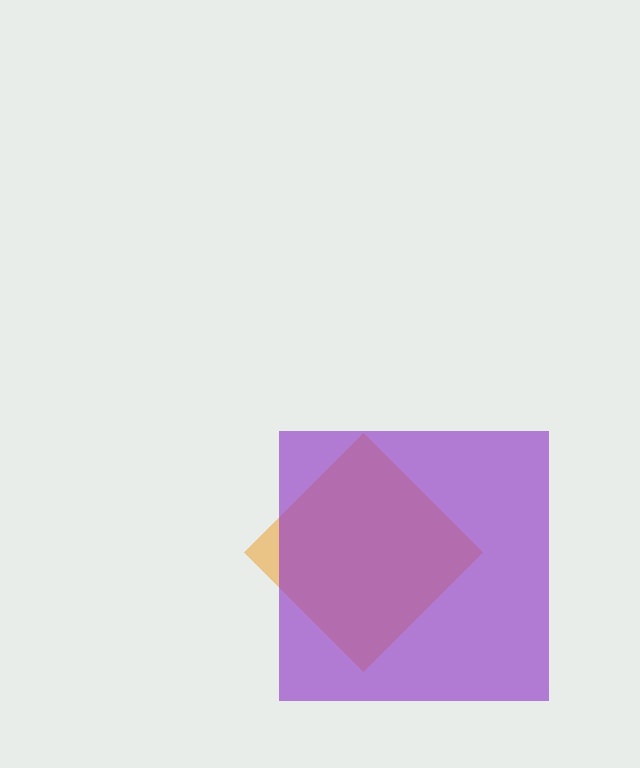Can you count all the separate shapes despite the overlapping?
Yes, there are 2 separate shapes.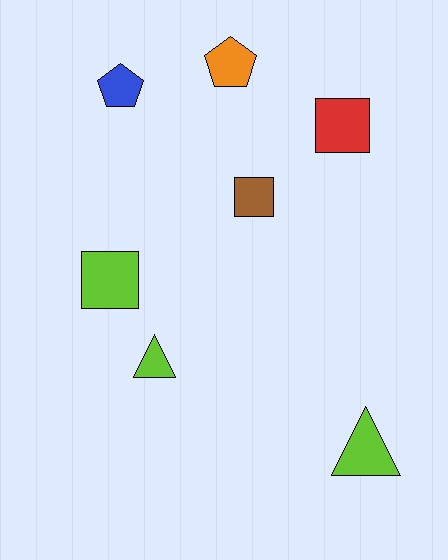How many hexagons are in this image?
There are no hexagons.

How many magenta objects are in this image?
There are no magenta objects.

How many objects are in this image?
There are 7 objects.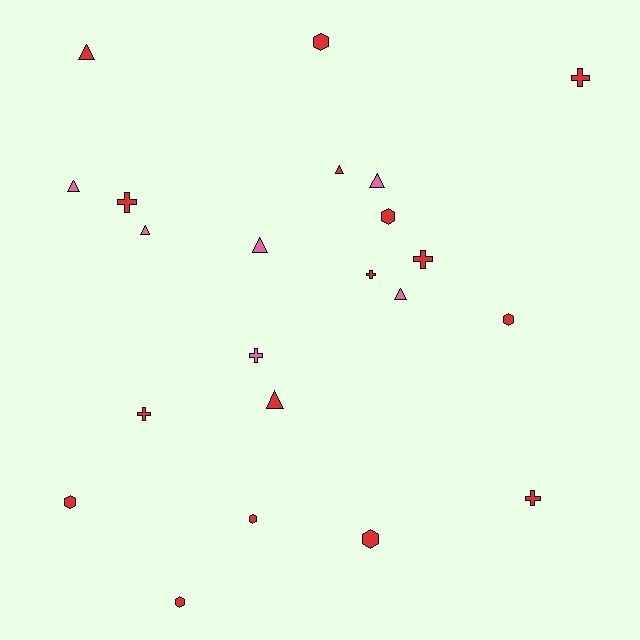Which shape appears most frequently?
Triangle, with 8 objects.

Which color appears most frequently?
Red, with 16 objects.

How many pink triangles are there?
There are 5 pink triangles.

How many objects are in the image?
There are 22 objects.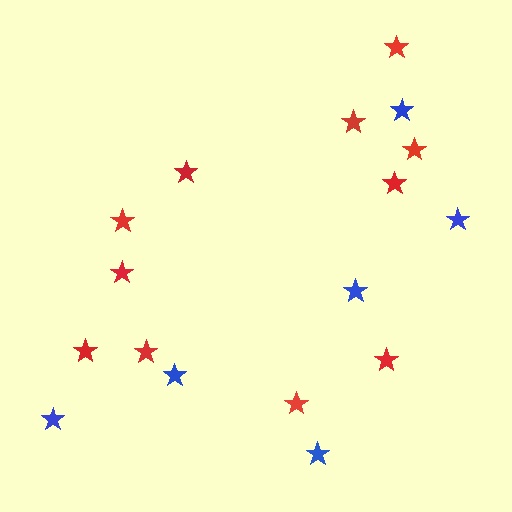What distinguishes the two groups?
There are 2 groups: one group of blue stars (6) and one group of red stars (11).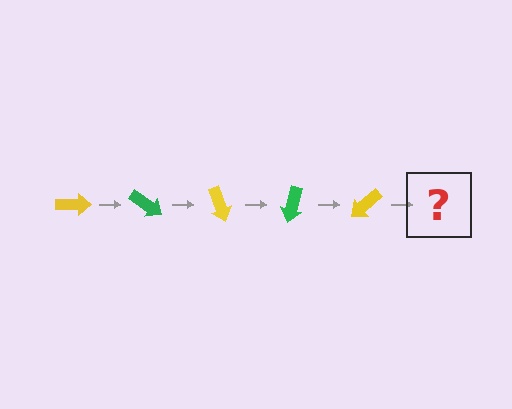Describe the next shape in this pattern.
It should be a green arrow, rotated 175 degrees from the start.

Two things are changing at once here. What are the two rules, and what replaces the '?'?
The two rules are that it rotates 35 degrees each step and the color cycles through yellow and green. The '?' should be a green arrow, rotated 175 degrees from the start.